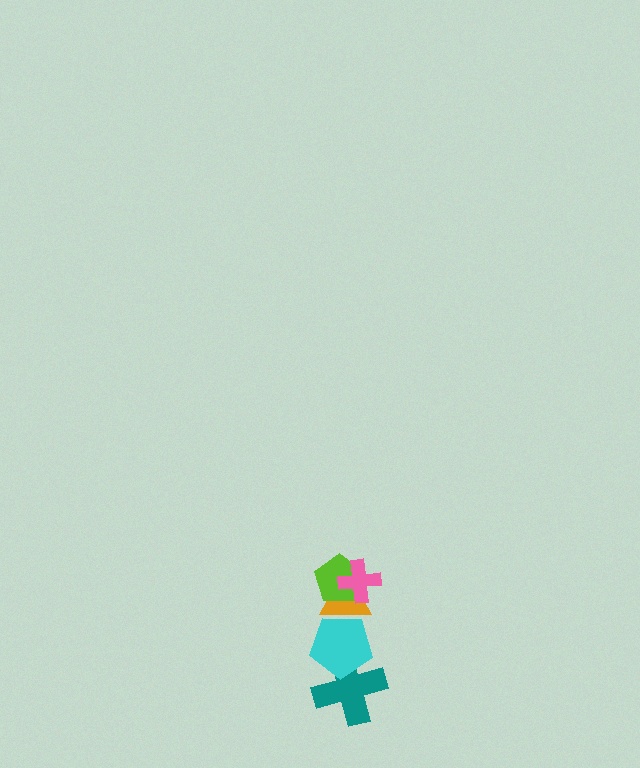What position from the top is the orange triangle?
The orange triangle is 3rd from the top.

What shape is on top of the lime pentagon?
The pink cross is on top of the lime pentagon.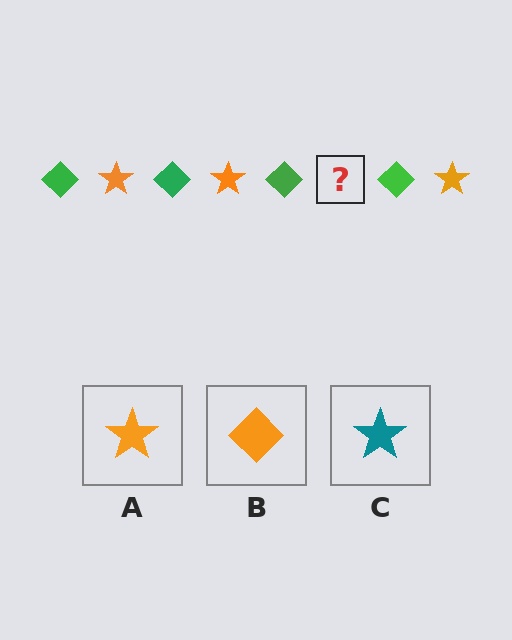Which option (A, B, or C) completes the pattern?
A.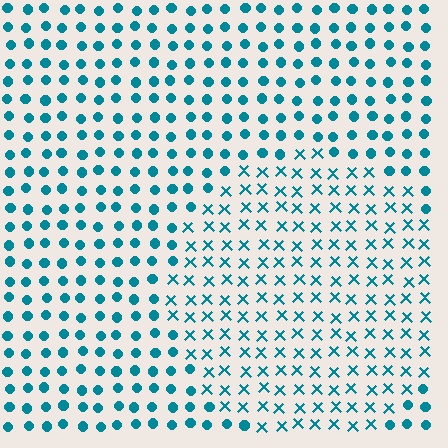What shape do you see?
I see a circle.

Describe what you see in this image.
The image is filled with small teal elements arranged in a uniform grid. A circle-shaped region contains X marks, while the surrounding area contains circles. The boundary is defined purely by the change in element shape.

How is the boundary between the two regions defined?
The boundary is defined by a change in element shape: X marks inside vs. circles outside. All elements share the same color and spacing.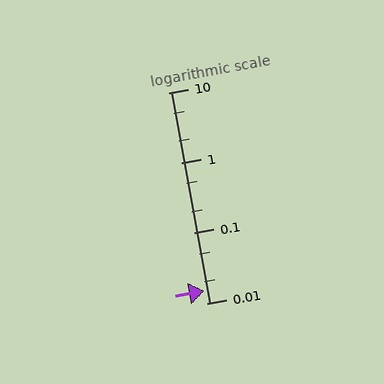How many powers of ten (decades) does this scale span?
The scale spans 3 decades, from 0.01 to 10.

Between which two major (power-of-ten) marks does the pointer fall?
The pointer is between 0.01 and 0.1.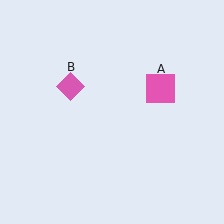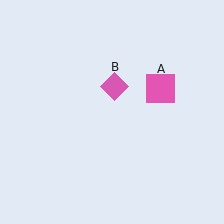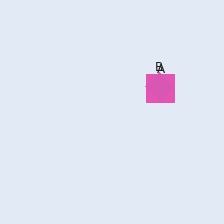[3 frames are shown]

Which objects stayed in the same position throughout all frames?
Pink square (object A) remained stationary.